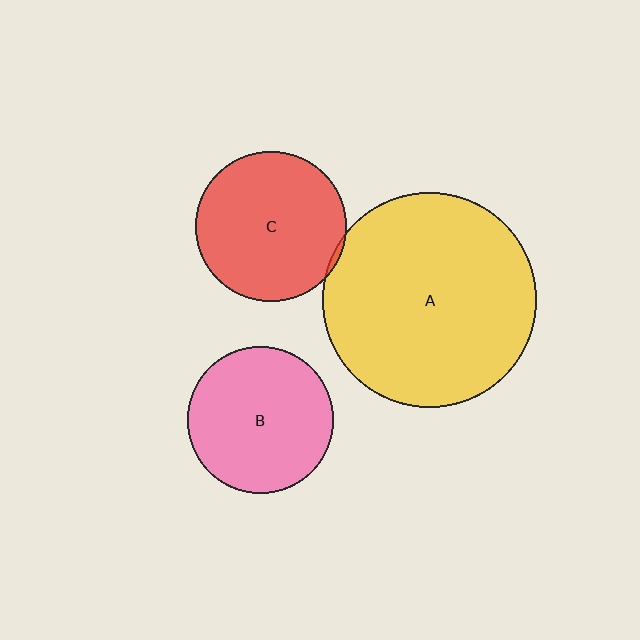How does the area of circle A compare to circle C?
Approximately 2.0 times.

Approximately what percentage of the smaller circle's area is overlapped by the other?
Approximately 5%.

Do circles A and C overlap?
Yes.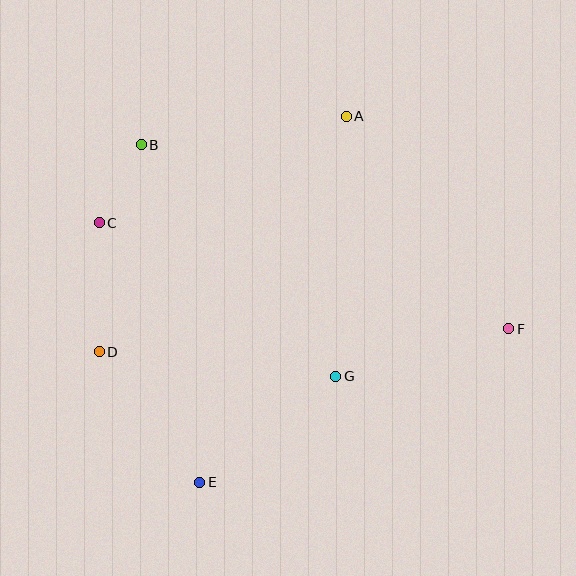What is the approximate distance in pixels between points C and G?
The distance between C and G is approximately 282 pixels.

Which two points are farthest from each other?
Points C and F are farthest from each other.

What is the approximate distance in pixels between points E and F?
The distance between E and F is approximately 345 pixels.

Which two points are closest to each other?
Points B and C are closest to each other.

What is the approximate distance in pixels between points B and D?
The distance between B and D is approximately 211 pixels.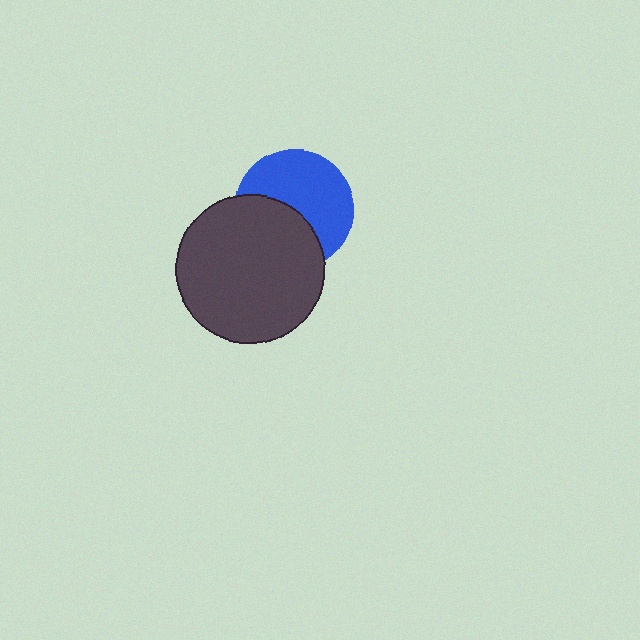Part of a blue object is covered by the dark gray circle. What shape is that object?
It is a circle.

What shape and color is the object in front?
The object in front is a dark gray circle.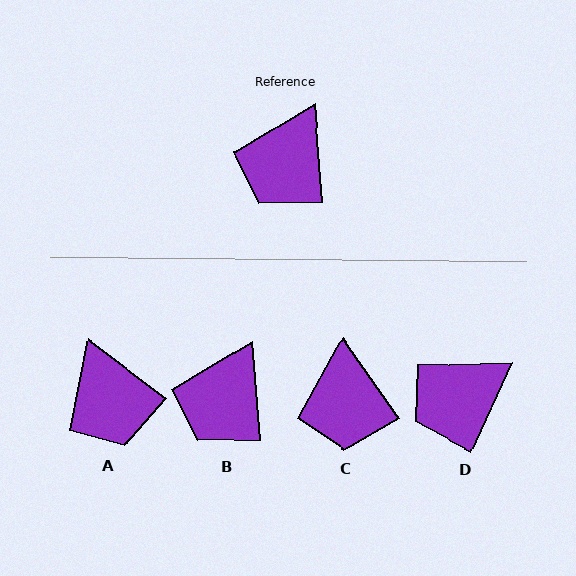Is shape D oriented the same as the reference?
No, it is off by about 29 degrees.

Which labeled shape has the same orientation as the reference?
B.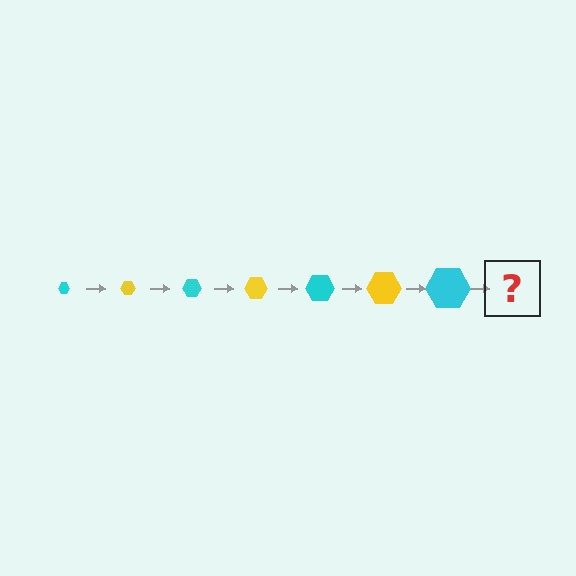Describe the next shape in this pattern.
It should be a yellow hexagon, larger than the previous one.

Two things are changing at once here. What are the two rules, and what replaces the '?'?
The two rules are that the hexagon grows larger each step and the color cycles through cyan and yellow. The '?' should be a yellow hexagon, larger than the previous one.